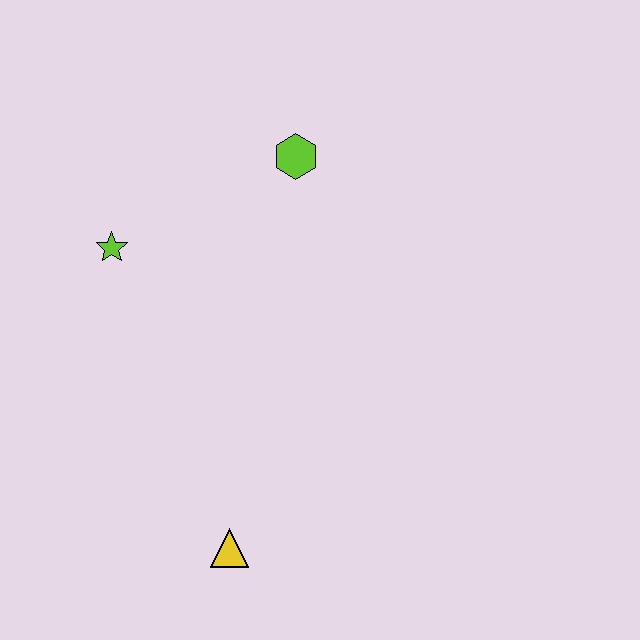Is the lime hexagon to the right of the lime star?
Yes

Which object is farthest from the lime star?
The yellow triangle is farthest from the lime star.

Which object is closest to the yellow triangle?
The lime star is closest to the yellow triangle.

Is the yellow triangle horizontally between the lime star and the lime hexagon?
Yes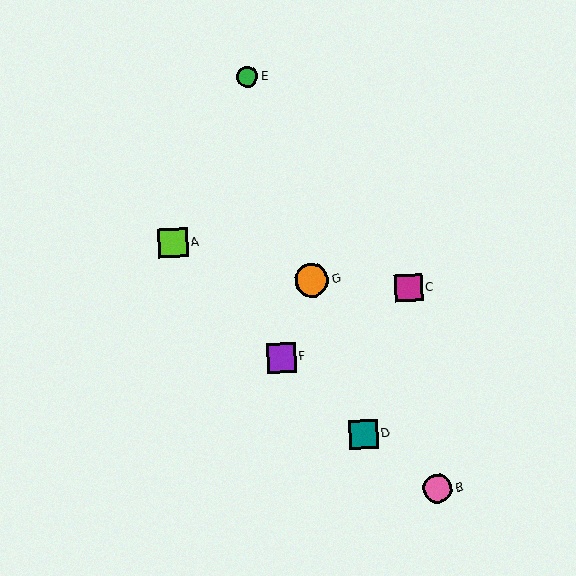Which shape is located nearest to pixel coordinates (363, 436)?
The teal square (labeled D) at (363, 434) is nearest to that location.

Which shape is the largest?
The orange circle (labeled G) is the largest.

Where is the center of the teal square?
The center of the teal square is at (363, 434).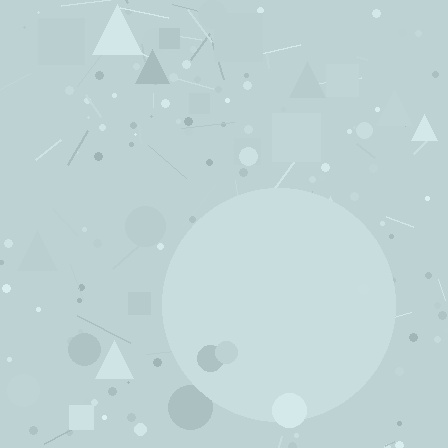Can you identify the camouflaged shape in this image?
The camouflaged shape is a circle.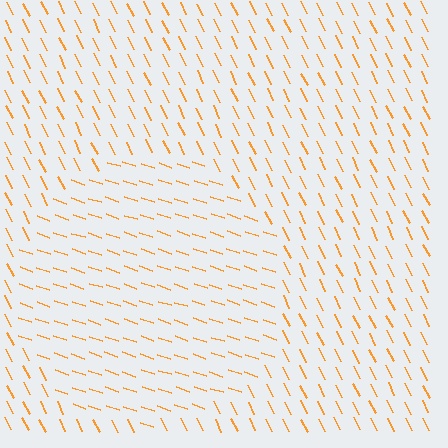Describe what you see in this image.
The image is filled with small orange line segments. A circle region in the image has lines oriented differently from the surrounding lines, creating a visible texture boundary.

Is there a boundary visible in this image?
Yes, there is a texture boundary formed by a change in line orientation.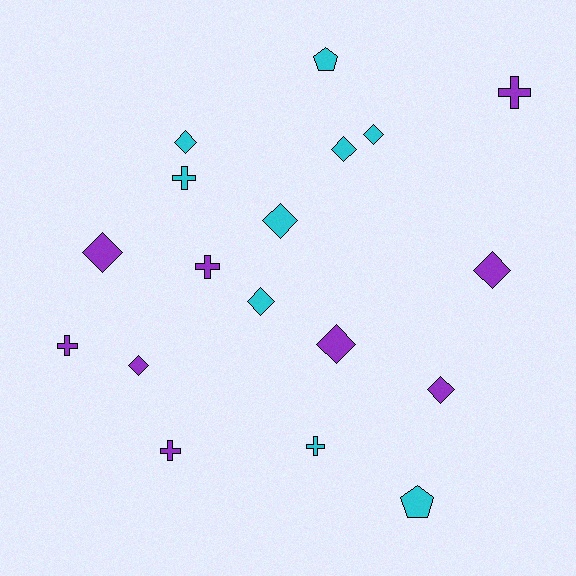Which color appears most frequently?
Purple, with 9 objects.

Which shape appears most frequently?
Diamond, with 10 objects.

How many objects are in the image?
There are 18 objects.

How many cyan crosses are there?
There are 2 cyan crosses.